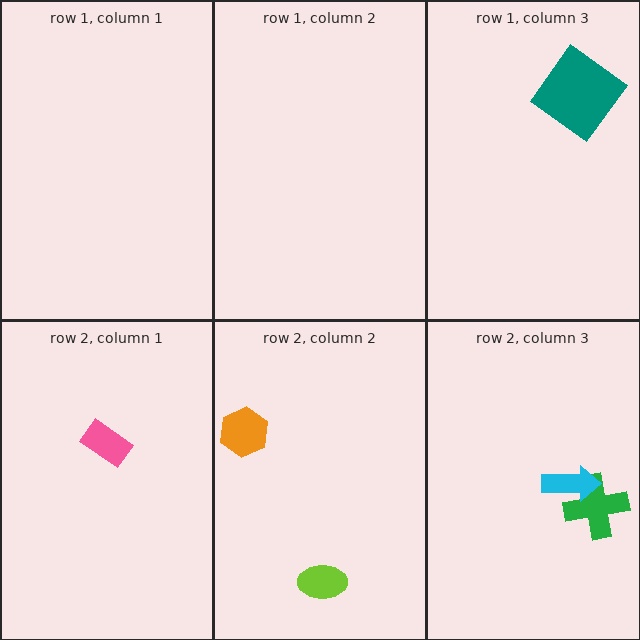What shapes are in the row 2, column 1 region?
The pink rectangle.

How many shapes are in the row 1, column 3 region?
1.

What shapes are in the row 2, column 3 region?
The green cross, the cyan arrow.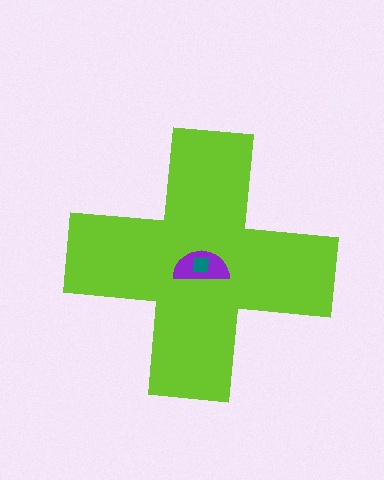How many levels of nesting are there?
3.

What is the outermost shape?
The lime cross.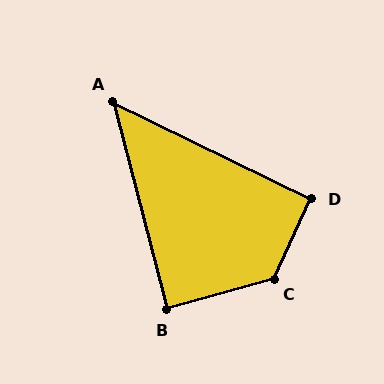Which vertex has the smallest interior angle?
A, at approximately 49 degrees.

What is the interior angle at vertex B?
Approximately 89 degrees (approximately right).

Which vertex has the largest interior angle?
C, at approximately 131 degrees.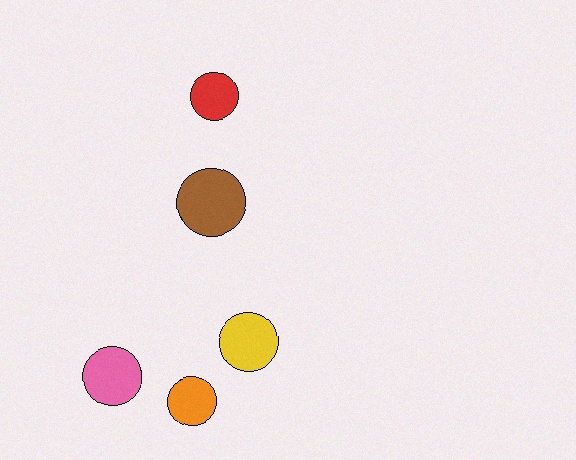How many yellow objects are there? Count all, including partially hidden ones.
There is 1 yellow object.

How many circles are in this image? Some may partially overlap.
There are 5 circles.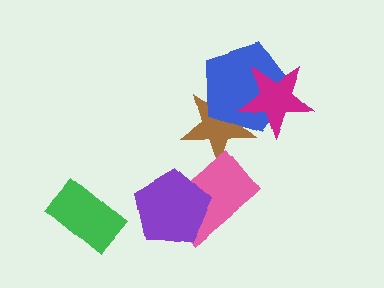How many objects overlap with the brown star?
3 objects overlap with the brown star.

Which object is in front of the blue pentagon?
The magenta star is in front of the blue pentagon.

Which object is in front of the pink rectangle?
The purple pentagon is in front of the pink rectangle.